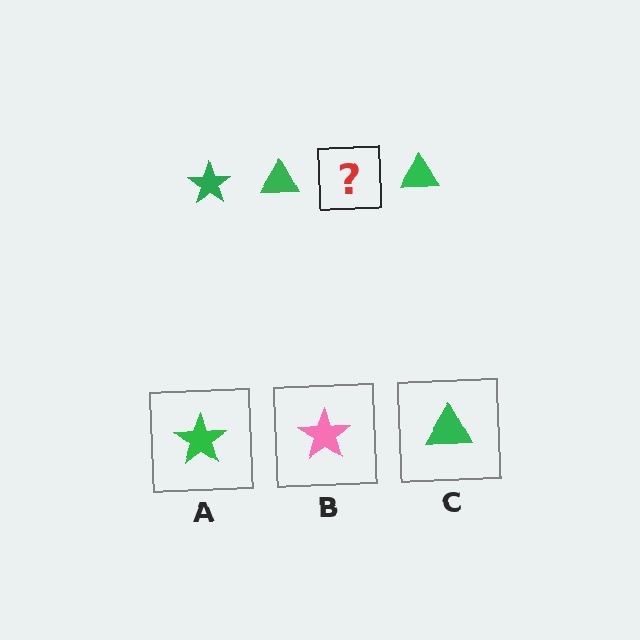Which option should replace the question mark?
Option A.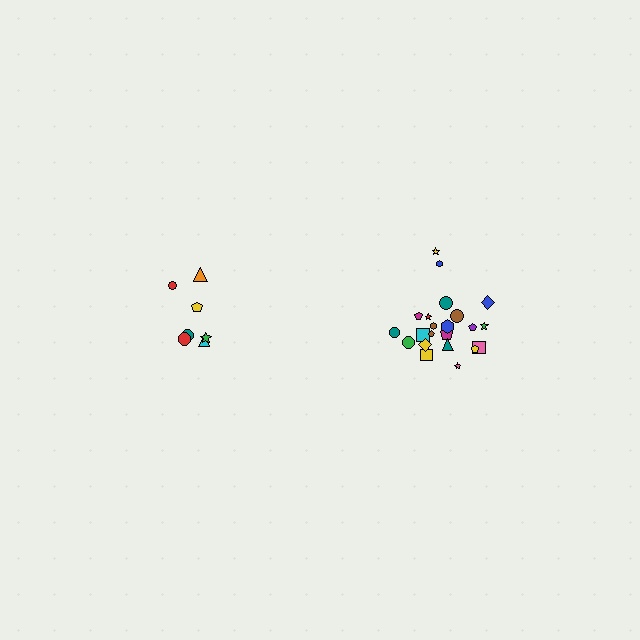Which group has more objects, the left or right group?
The right group.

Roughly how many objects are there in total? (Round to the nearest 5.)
Roughly 30 objects in total.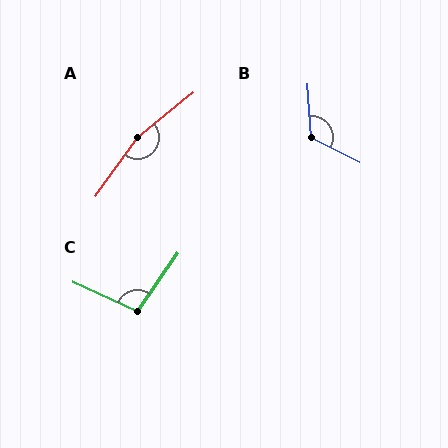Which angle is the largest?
A, at approximately 165 degrees.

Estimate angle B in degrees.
Approximately 120 degrees.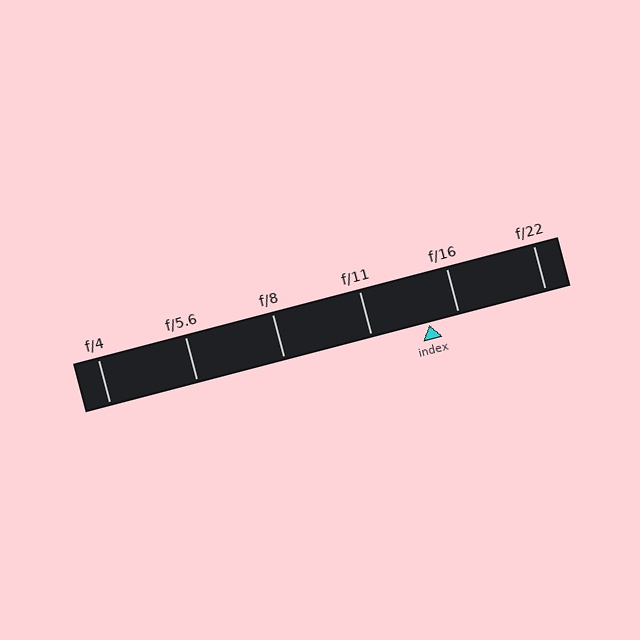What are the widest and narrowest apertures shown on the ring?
The widest aperture shown is f/4 and the narrowest is f/22.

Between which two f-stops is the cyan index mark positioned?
The index mark is between f/11 and f/16.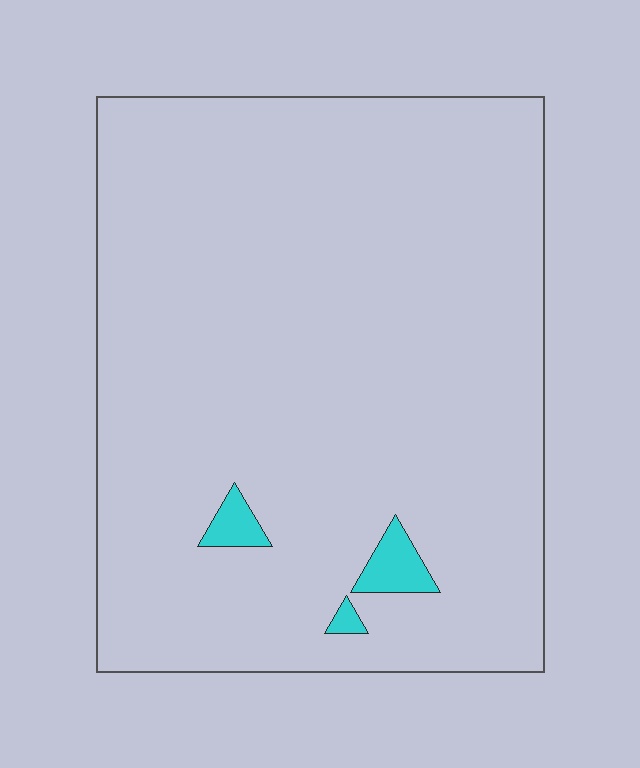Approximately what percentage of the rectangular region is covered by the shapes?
Approximately 5%.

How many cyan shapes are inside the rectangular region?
3.